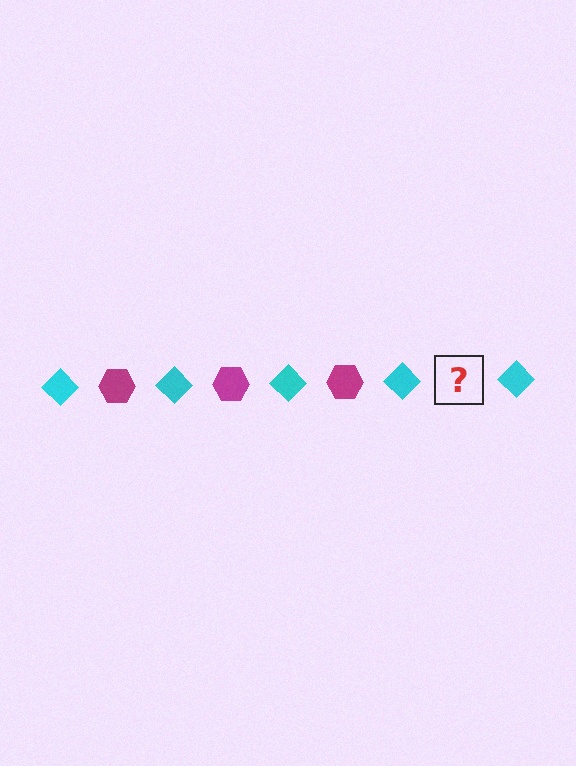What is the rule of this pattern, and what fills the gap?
The rule is that the pattern alternates between cyan diamond and magenta hexagon. The gap should be filled with a magenta hexagon.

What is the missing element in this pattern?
The missing element is a magenta hexagon.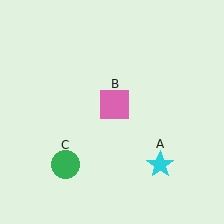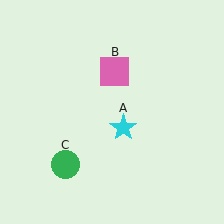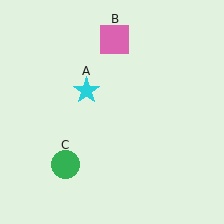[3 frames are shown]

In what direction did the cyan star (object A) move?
The cyan star (object A) moved up and to the left.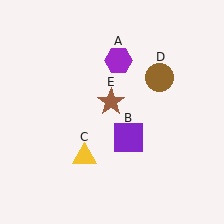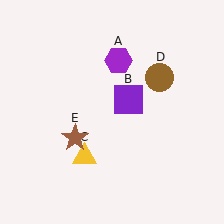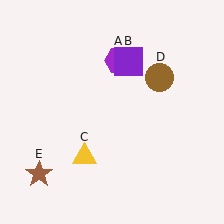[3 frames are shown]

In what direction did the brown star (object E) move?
The brown star (object E) moved down and to the left.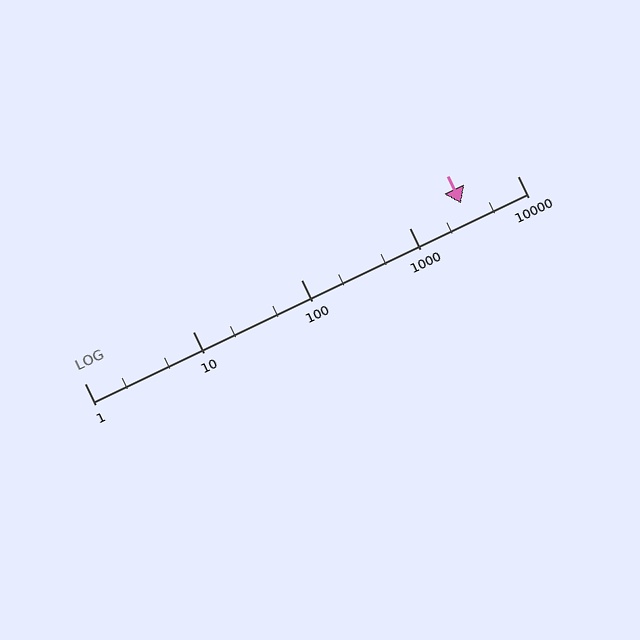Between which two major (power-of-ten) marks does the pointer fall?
The pointer is between 1000 and 10000.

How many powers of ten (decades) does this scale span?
The scale spans 4 decades, from 1 to 10000.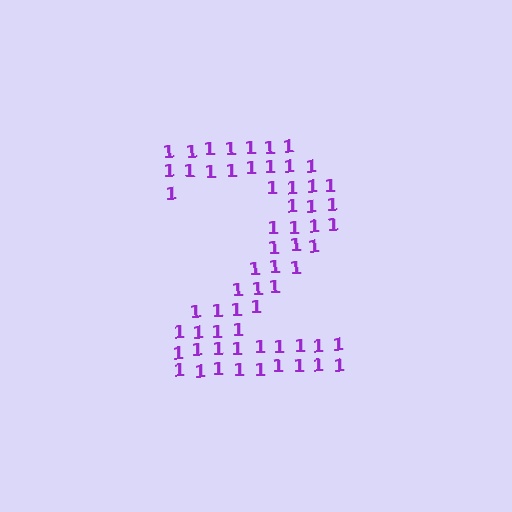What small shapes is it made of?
It is made of small digit 1's.